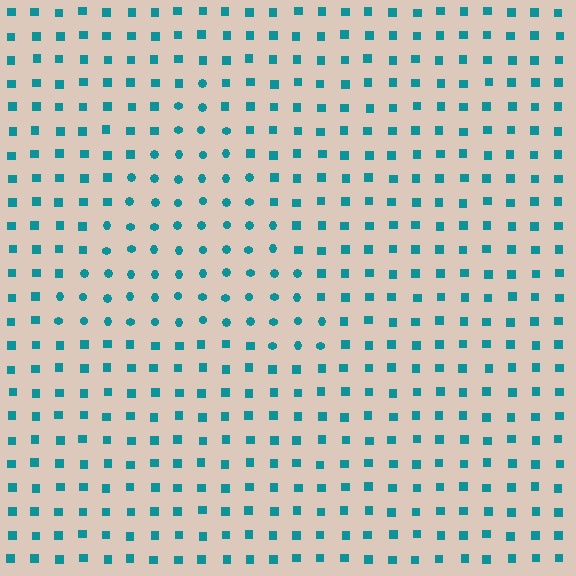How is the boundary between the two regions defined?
The boundary is defined by a change in element shape: circles inside vs. squares outside. All elements share the same color and spacing.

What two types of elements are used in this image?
The image uses circles inside the triangle region and squares outside it.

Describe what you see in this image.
The image is filled with small teal elements arranged in a uniform grid. A triangle-shaped region contains circles, while the surrounding area contains squares. The boundary is defined purely by the change in element shape.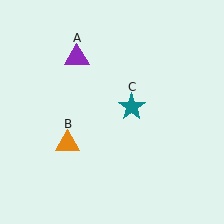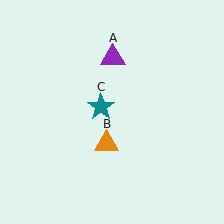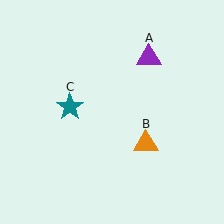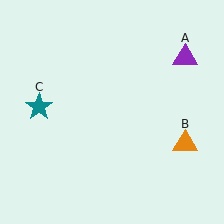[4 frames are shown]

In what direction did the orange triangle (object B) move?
The orange triangle (object B) moved right.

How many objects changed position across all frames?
3 objects changed position: purple triangle (object A), orange triangle (object B), teal star (object C).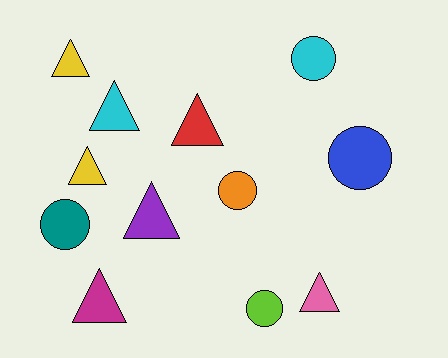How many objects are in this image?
There are 12 objects.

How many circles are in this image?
There are 5 circles.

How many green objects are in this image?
There are no green objects.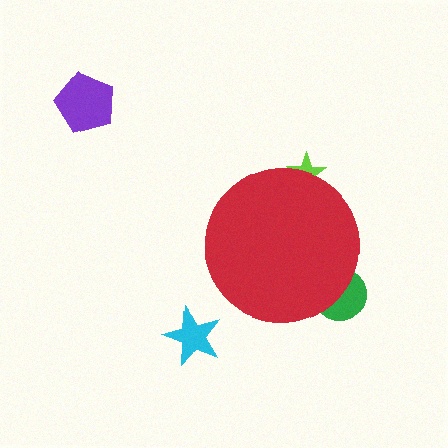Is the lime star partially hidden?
Yes, the lime star is partially hidden behind the red circle.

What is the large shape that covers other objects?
A red circle.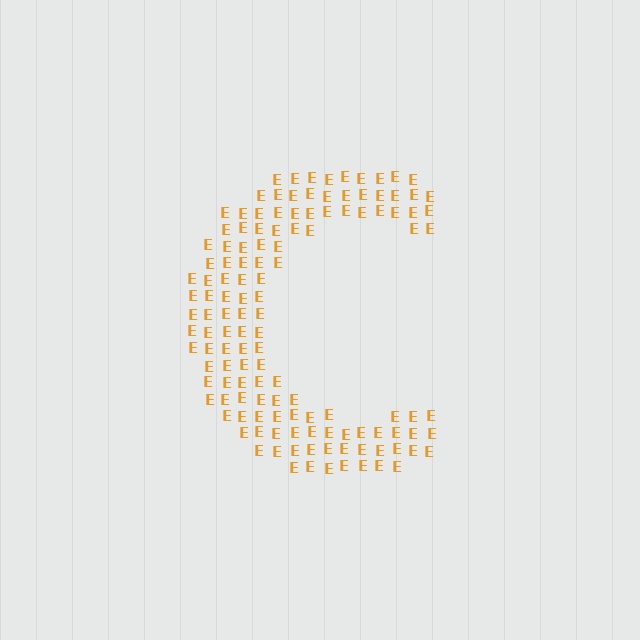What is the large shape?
The large shape is the letter C.